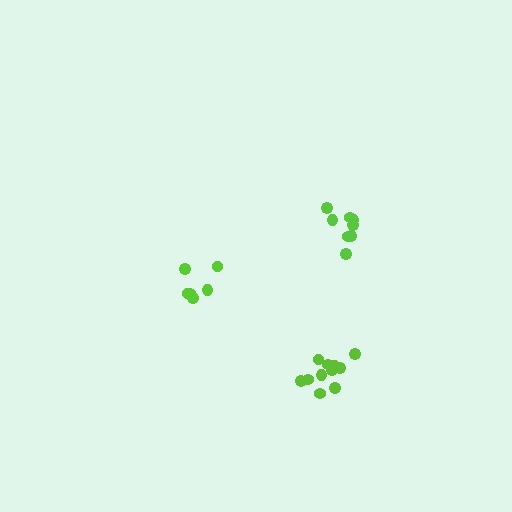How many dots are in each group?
Group 1: 11 dots, Group 2: 8 dots, Group 3: 6 dots (25 total).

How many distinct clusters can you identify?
There are 3 distinct clusters.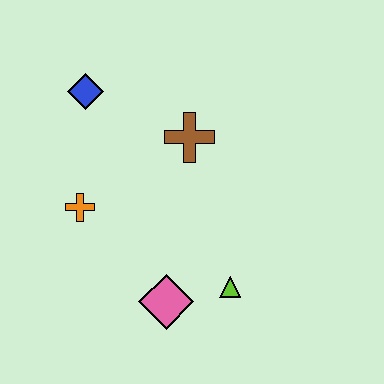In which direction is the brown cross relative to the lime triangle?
The brown cross is above the lime triangle.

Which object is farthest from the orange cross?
The lime triangle is farthest from the orange cross.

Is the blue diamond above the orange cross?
Yes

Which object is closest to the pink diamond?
The lime triangle is closest to the pink diamond.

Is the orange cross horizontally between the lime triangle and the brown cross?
No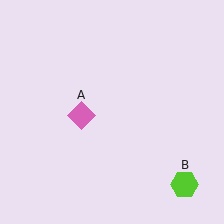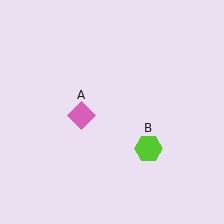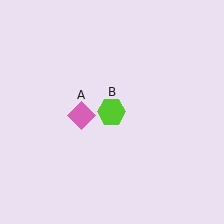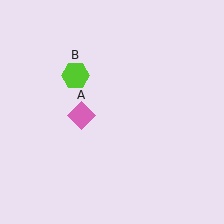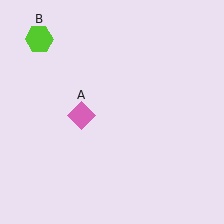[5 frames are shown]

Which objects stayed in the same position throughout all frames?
Pink diamond (object A) remained stationary.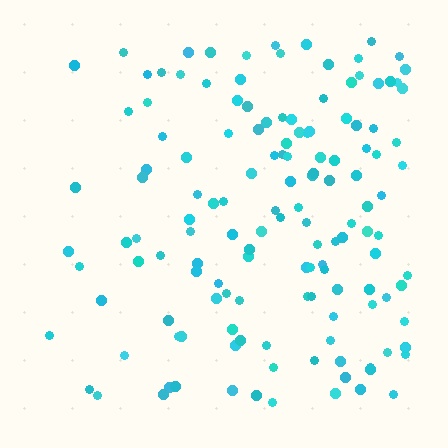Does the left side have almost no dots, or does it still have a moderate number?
Still a moderate number, just noticeably fewer than the right.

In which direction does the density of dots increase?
From left to right, with the right side densest.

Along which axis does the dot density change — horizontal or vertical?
Horizontal.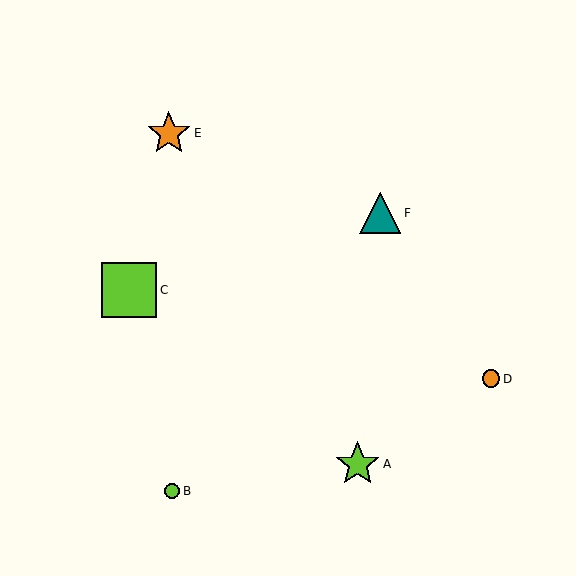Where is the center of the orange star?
The center of the orange star is at (169, 133).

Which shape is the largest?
The lime square (labeled C) is the largest.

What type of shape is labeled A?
Shape A is a lime star.